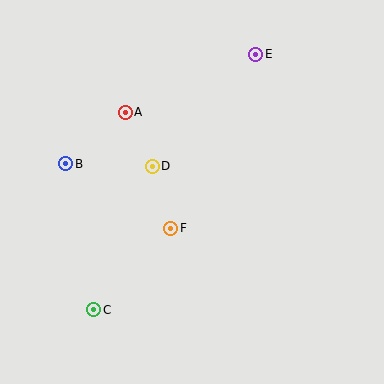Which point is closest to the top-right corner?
Point E is closest to the top-right corner.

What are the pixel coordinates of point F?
Point F is at (171, 228).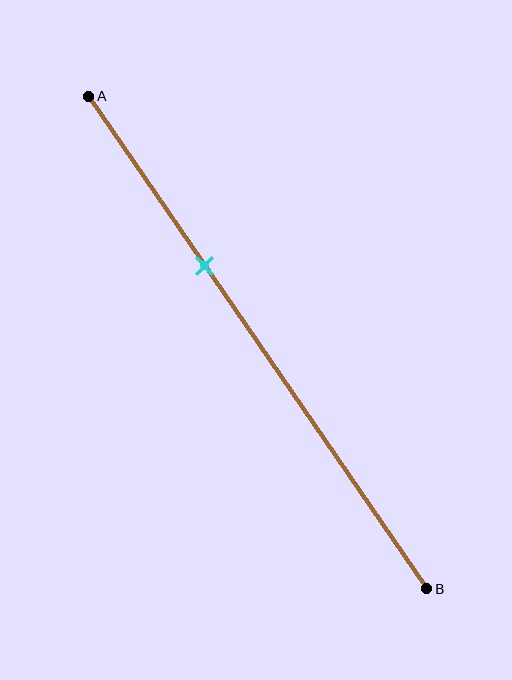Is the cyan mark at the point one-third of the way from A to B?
Yes, the mark is approximately at the one-third point.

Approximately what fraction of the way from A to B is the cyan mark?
The cyan mark is approximately 35% of the way from A to B.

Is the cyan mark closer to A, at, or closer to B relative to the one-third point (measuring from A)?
The cyan mark is approximately at the one-third point of segment AB.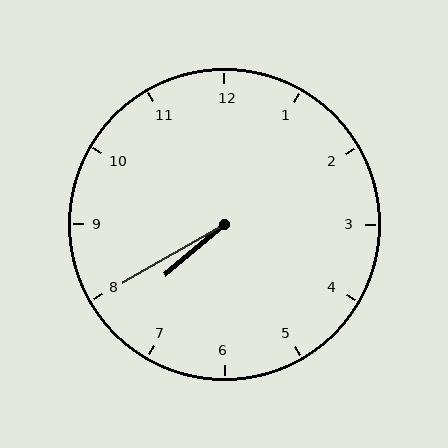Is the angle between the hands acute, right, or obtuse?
It is acute.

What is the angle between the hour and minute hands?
Approximately 10 degrees.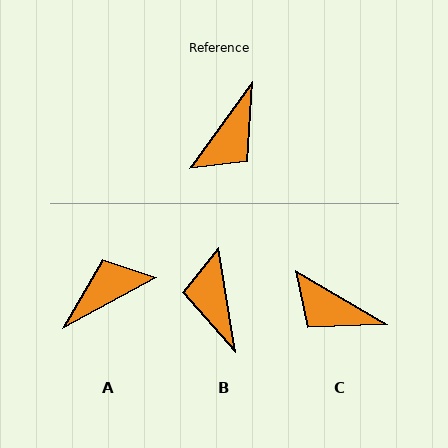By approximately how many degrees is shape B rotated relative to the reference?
Approximately 135 degrees clockwise.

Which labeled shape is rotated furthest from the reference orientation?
A, about 154 degrees away.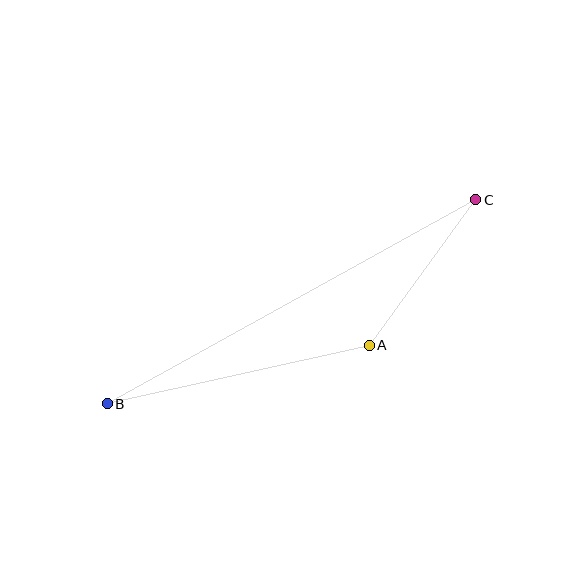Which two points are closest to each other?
Points A and C are closest to each other.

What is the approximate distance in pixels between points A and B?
The distance between A and B is approximately 268 pixels.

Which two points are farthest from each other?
Points B and C are farthest from each other.